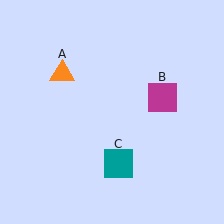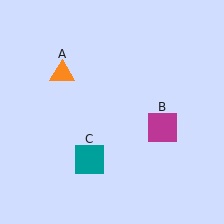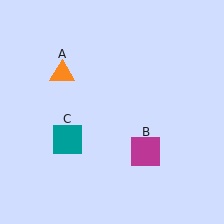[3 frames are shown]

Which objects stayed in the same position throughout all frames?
Orange triangle (object A) remained stationary.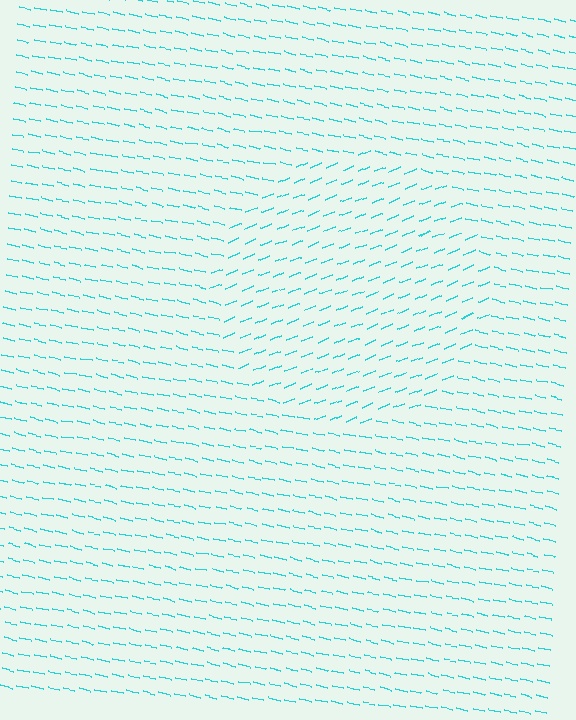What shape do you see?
I see a circle.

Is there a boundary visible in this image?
Yes, there is a texture boundary formed by a change in line orientation.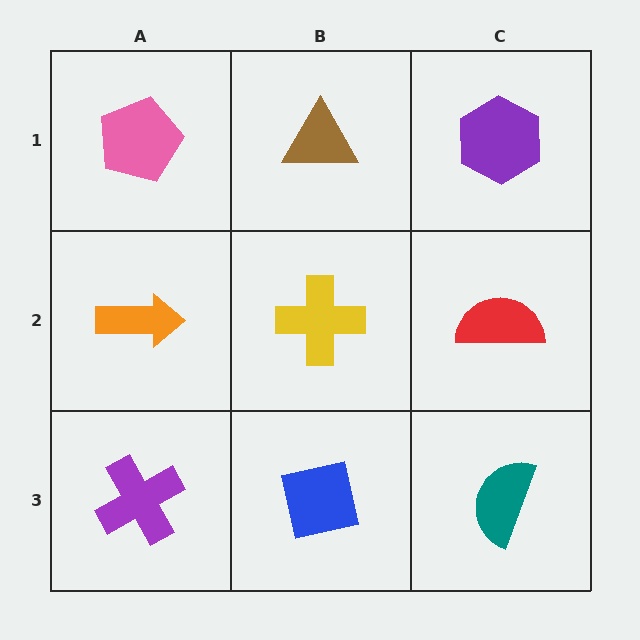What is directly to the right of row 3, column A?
A blue square.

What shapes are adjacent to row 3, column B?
A yellow cross (row 2, column B), a purple cross (row 3, column A), a teal semicircle (row 3, column C).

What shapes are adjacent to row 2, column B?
A brown triangle (row 1, column B), a blue square (row 3, column B), an orange arrow (row 2, column A), a red semicircle (row 2, column C).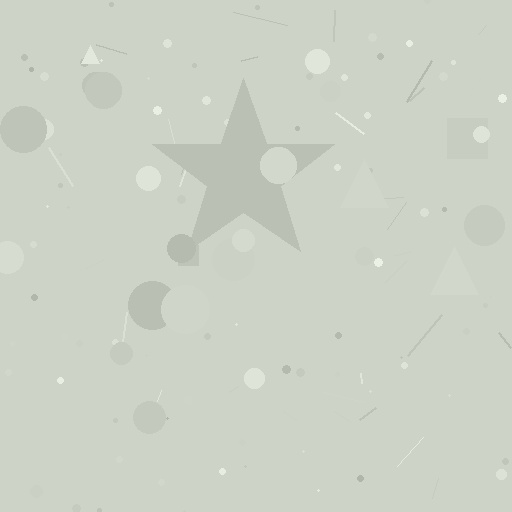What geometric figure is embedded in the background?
A star is embedded in the background.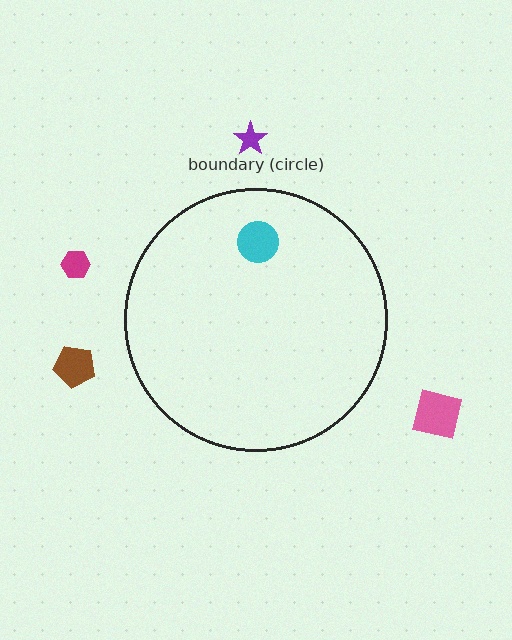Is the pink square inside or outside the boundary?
Outside.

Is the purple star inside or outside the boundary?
Outside.